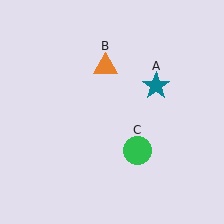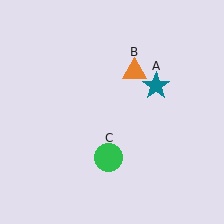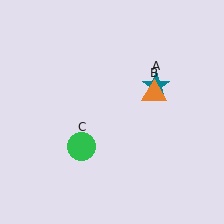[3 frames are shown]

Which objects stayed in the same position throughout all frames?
Teal star (object A) remained stationary.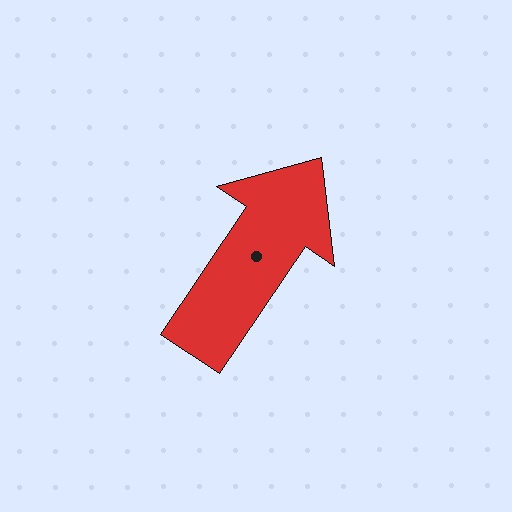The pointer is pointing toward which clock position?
Roughly 1 o'clock.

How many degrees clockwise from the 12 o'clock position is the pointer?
Approximately 34 degrees.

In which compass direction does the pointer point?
Northeast.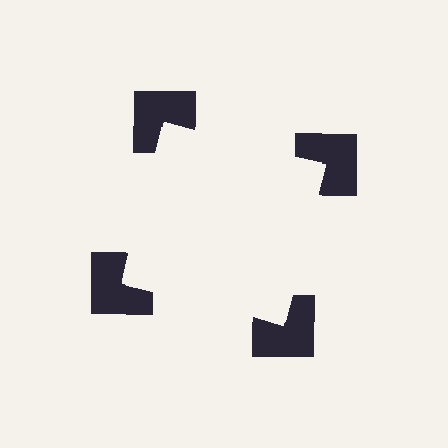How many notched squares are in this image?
There are 4 — one at each vertex of the illusory square.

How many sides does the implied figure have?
4 sides.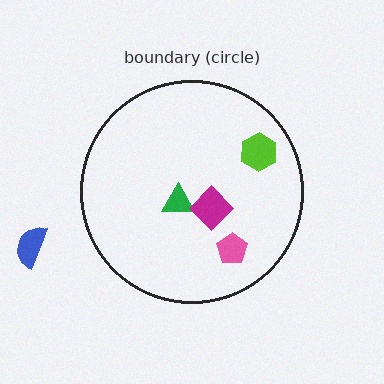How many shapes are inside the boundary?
4 inside, 1 outside.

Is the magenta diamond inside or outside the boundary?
Inside.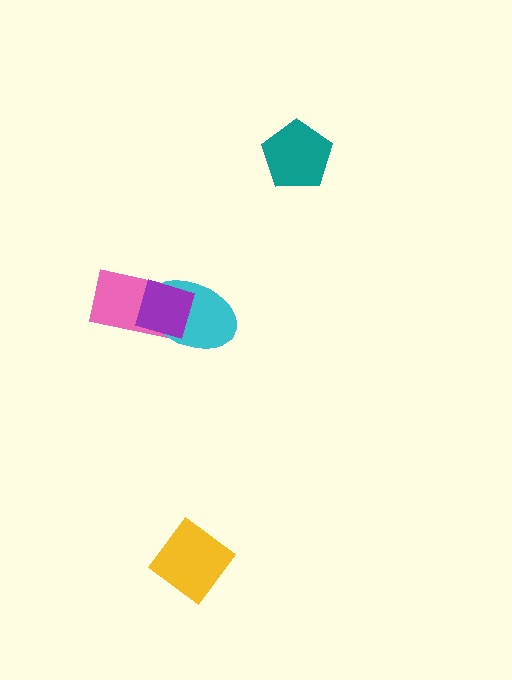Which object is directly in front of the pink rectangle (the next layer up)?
The cyan ellipse is directly in front of the pink rectangle.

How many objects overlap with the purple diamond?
2 objects overlap with the purple diamond.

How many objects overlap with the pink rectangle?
2 objects overlap with the pink rectangle.